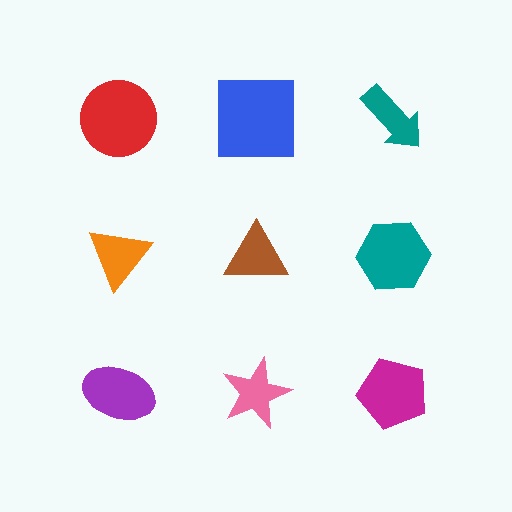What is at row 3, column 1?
A purple ellipse.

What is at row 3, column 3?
A magenta pentagon.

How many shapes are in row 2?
3 shapes.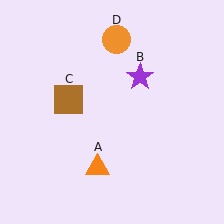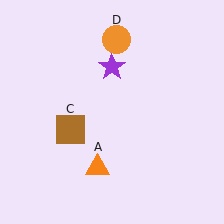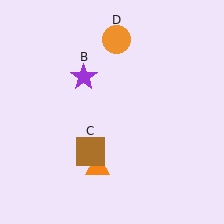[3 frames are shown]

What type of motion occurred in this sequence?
The purple star (object B), brown square (object C) rotated counterclockwise around the center of the scene.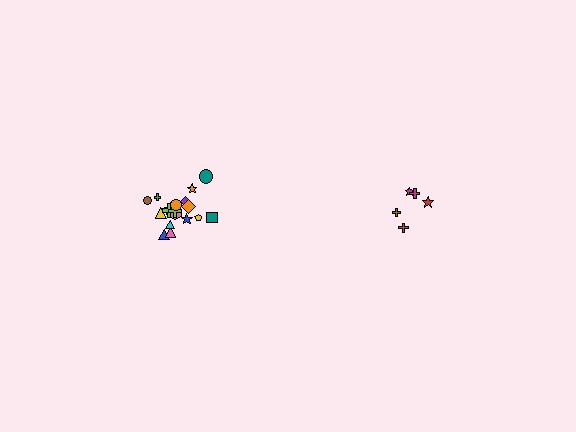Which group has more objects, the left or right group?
The left group.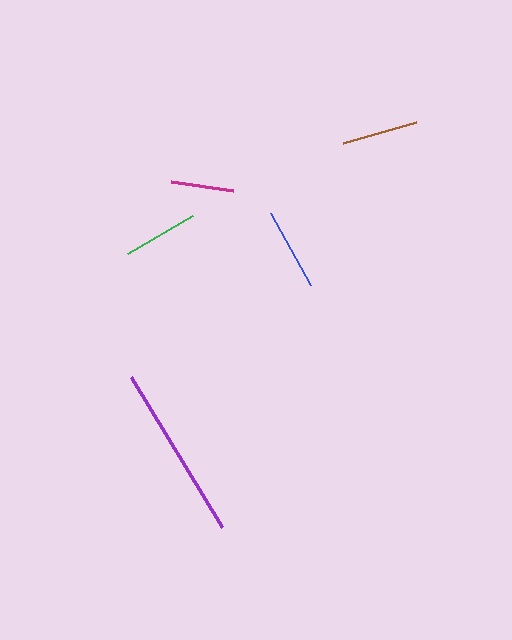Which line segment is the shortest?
The magenta line is the shortest at approximately 63 pixels.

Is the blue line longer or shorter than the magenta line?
The blue line is longer than the magenta line.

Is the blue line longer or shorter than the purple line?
The purple line is longer than the blue line.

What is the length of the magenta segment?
The magenta segment is approximately 63 pixels long.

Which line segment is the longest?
The purple line is the longest at approximately 175 pixels.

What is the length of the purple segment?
The purple segment is approximately 175 pixels long.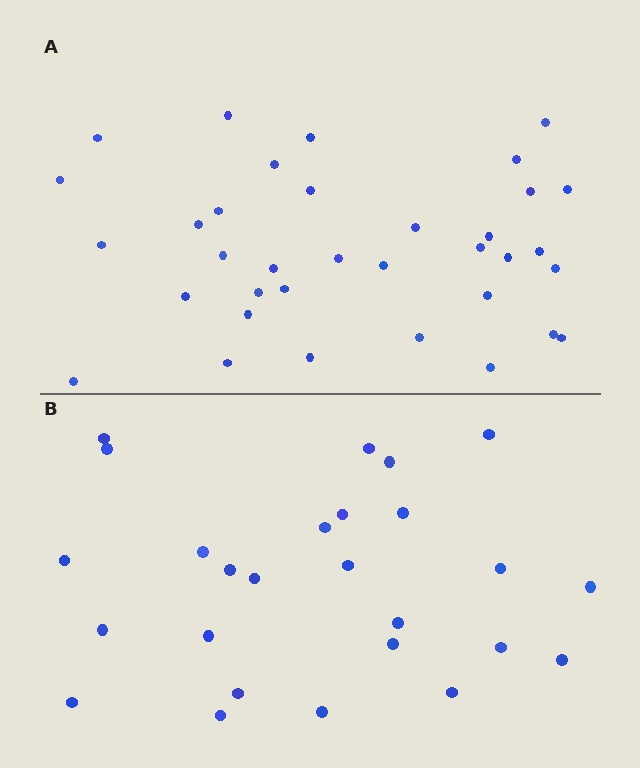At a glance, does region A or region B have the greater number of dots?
Region A (the top region) has more dots.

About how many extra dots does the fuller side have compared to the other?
Region A has roughly 8 or so more dots than region B.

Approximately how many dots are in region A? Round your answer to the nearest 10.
About 40 dots. (The exact count is 35, which rounds to 40.)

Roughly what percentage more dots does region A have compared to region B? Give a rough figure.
About 35% more.